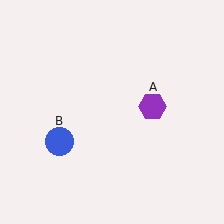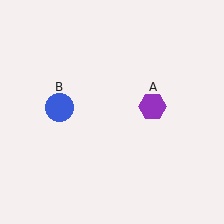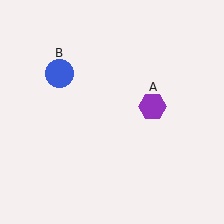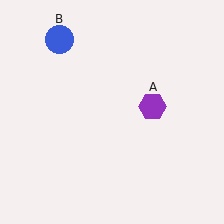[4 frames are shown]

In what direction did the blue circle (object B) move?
The blue circle (object B) moved up.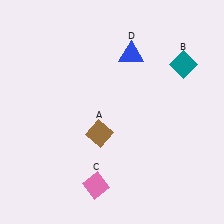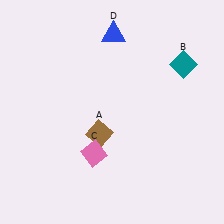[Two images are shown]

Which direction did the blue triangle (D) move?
The blue triangle (D) moved up.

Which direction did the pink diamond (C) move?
The pink diamond (C) moved up.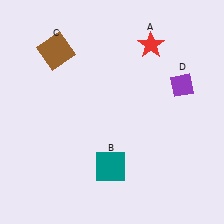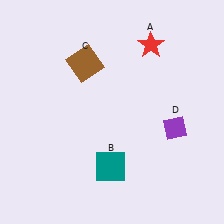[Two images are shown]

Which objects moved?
The objects that moved are: the brown square (C), the purple diamond (D).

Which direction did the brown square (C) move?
The brown square (C) moved right.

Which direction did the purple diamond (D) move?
The purple diamond (D) moved down.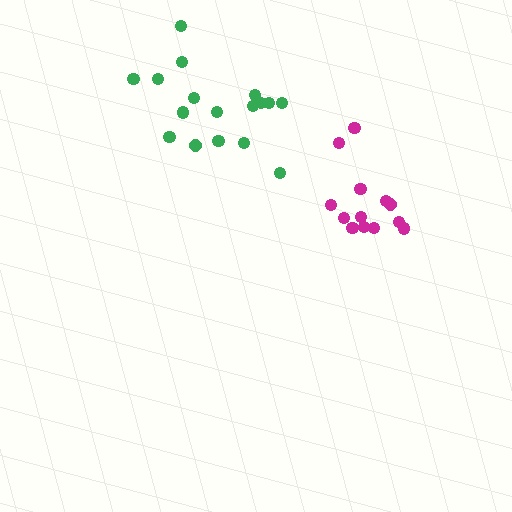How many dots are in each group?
Group 1: 13 dots, Group 2: 17 dots (30 total).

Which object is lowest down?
The magenta cluster is bottommost.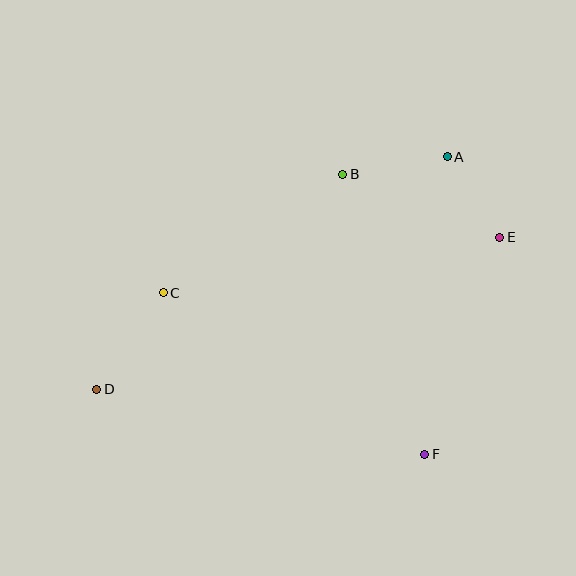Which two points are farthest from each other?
Points D and E are farthest from each other.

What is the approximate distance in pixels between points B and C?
The distance between B and C is approximately 215 pixels.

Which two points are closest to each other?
Points A and E are closest to each other.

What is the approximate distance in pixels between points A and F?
The distance between A and F is approximately 299 pixels.